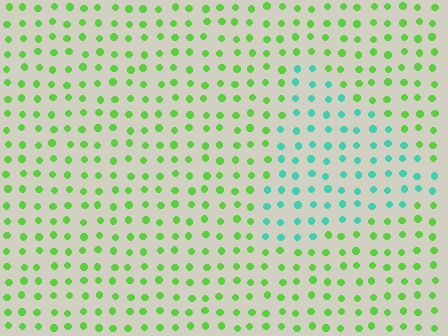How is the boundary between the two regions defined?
The boundary is defined purely by a slight shift in hue (about 57 degrees). Spacing, size, and orientation are identical on both sides.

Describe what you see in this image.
The image is filled with small lime elements in a uniform arrangement. A triangle-shaped region is visible where the elements are tinted to a slightly different hue, forming a subtle color boundary.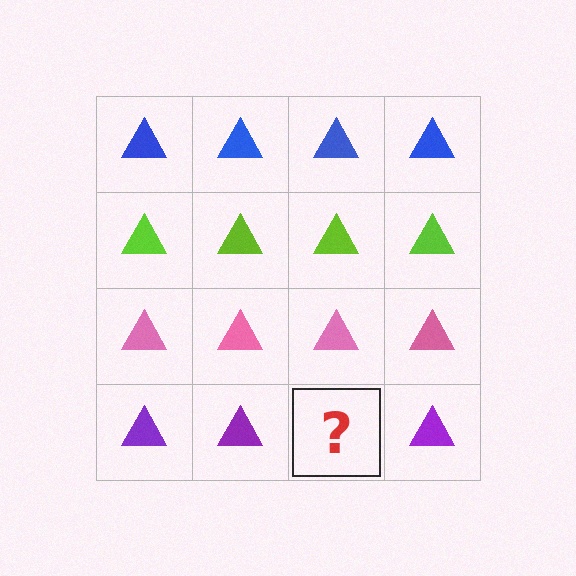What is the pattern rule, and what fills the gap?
The rule is that each row has a consistent color. The gap should be filled with a purple triangle.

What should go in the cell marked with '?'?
The missing cell should contain a purple triangle.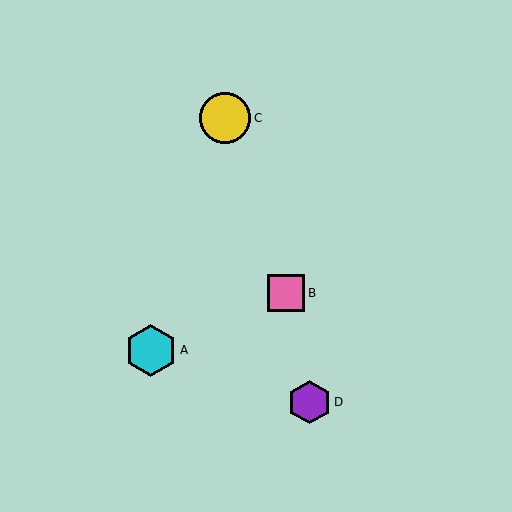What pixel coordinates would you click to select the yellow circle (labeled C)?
Click at (225, 118) to select the yellow circle C.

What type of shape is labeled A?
Shape A is a cyan hexagon.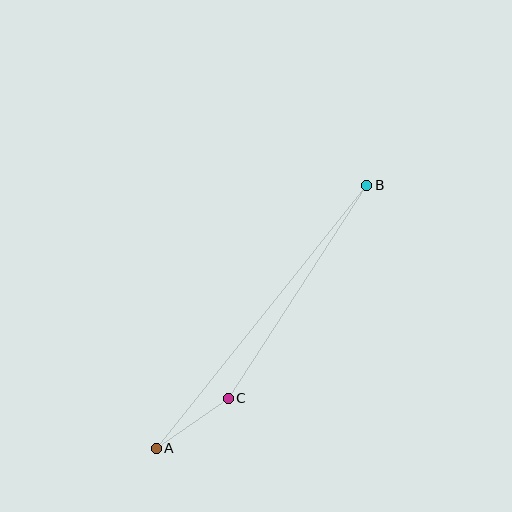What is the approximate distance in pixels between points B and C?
The distance between B and C is approximately 254 pixels.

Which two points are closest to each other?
Points A and C are closest to each other.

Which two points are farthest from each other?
Points A and B are farthest from each other.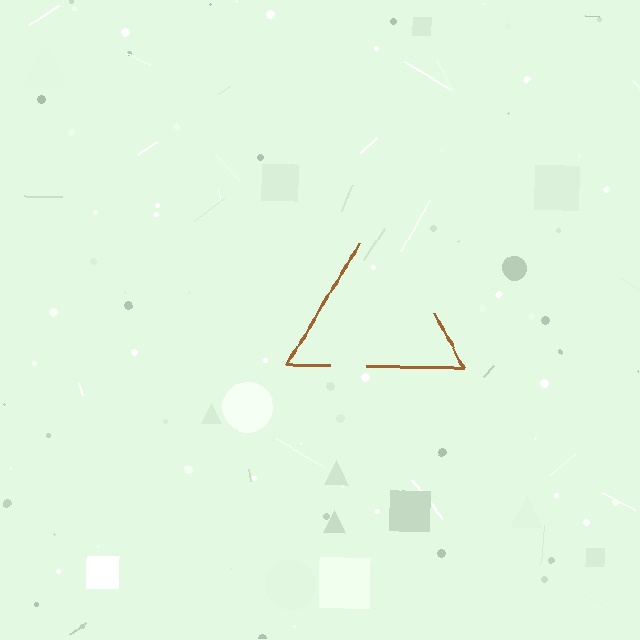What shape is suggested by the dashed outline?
The dashed outline suggests a triangle.